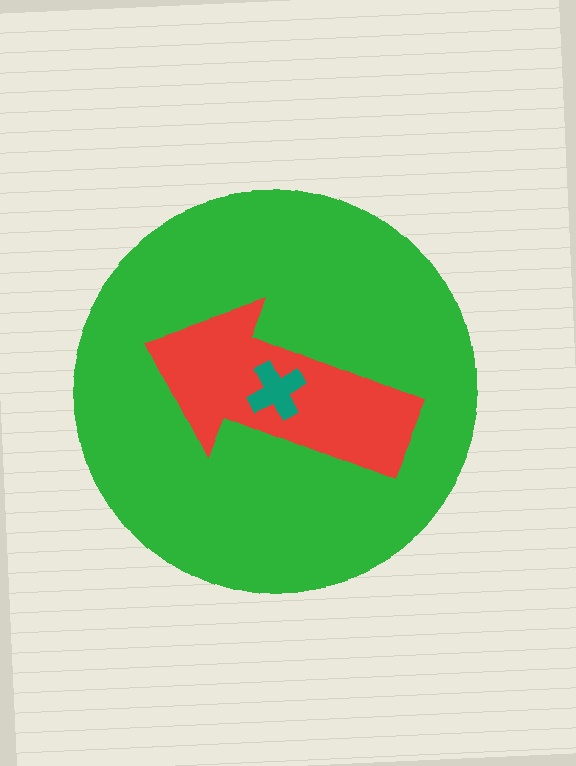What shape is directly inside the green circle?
The red arrow.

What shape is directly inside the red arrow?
The teal cross.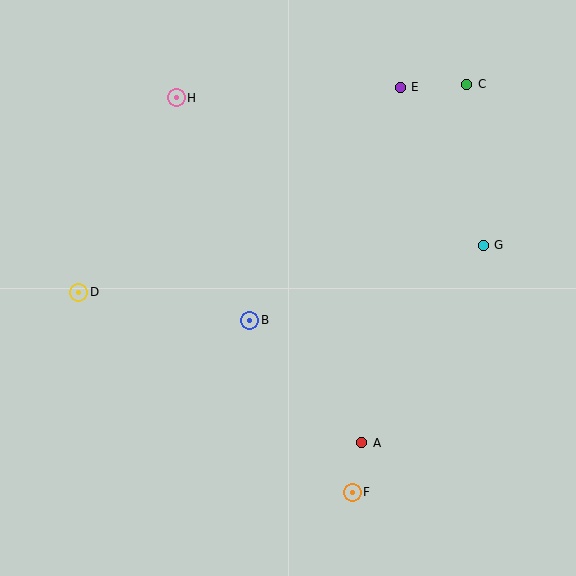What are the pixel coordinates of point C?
Point C is at (467, 84).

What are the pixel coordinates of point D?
Point D is at (79, 292).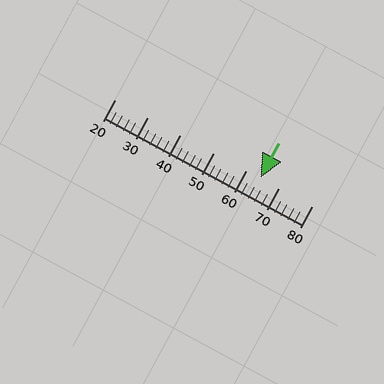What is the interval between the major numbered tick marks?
The major tick marks are spaced 10 units apart.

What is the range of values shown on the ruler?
The ruler shows values from 20 to 80.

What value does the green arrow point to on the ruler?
The green arrow points to approximately 64.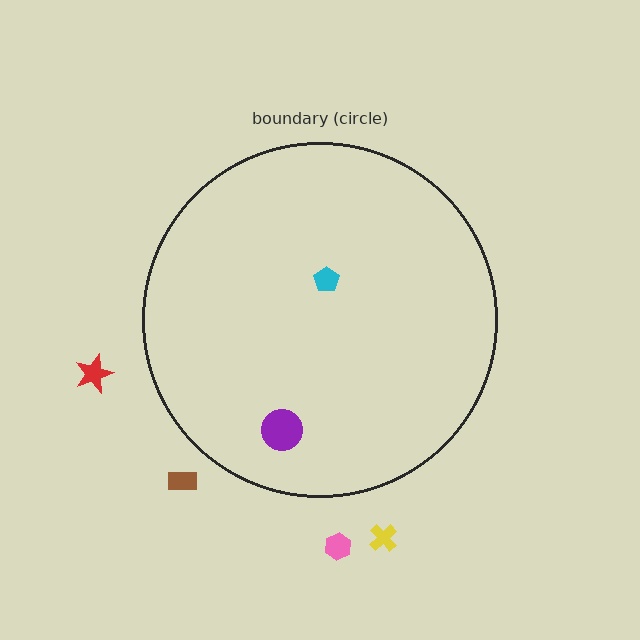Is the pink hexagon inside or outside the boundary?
Outside.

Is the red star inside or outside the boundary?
Outside.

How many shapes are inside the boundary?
2 inside, 4 outside.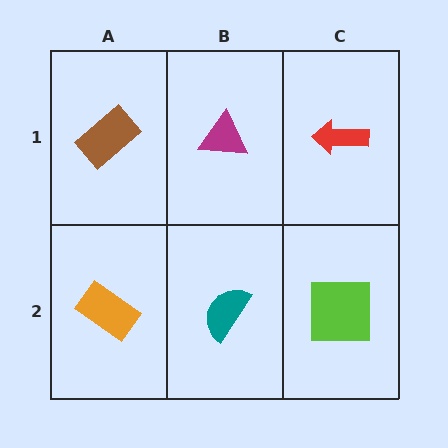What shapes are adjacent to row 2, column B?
A magenta triangle (row 1, column B), an orange rectangle (row 2, column A), a lime square (row 2, column C).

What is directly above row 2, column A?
A brown rectangle.